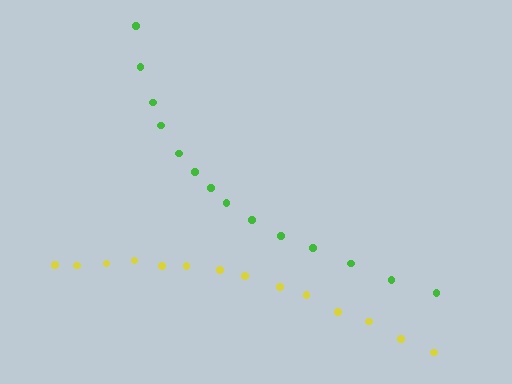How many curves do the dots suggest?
There are 2 distinct paths.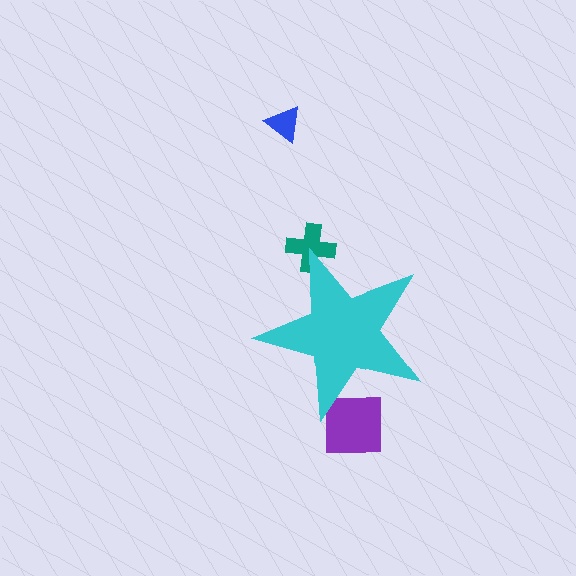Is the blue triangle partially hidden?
No, the blue triangle is fully visible.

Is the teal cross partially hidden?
Yes, the teal cross is partially hidden behind the cyan star.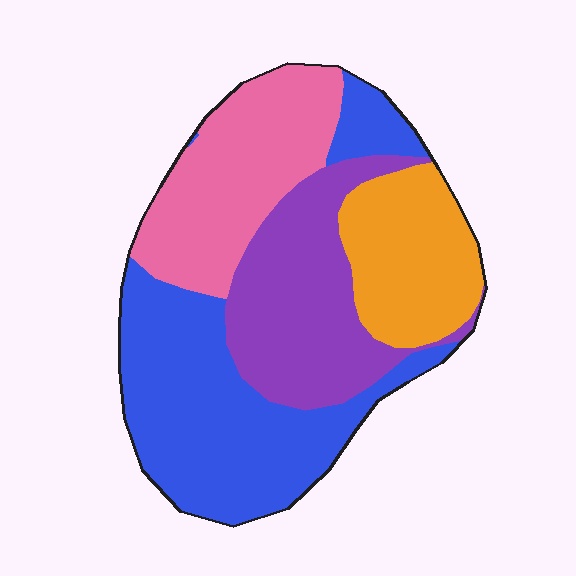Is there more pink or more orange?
Pink.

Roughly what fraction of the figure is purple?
Purple covers roughly 25% of the figure.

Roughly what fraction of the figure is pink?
Pink covers around 25% of the figure.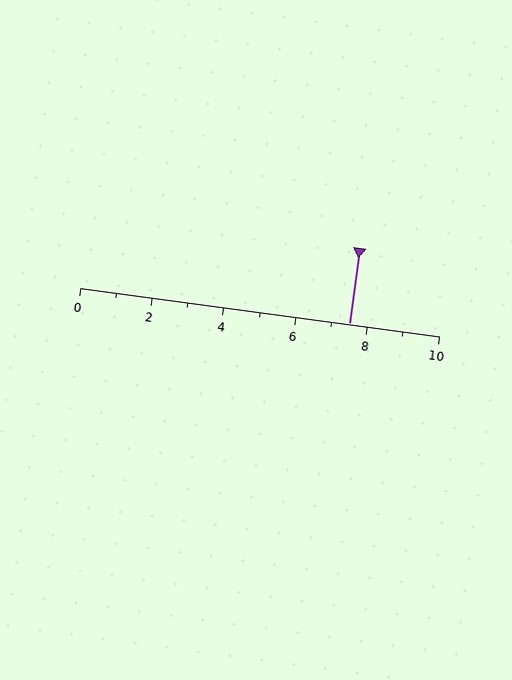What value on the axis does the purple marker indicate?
The marker indicates approximately 7.5.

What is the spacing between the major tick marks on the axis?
The major ticks are spaced 2 apart.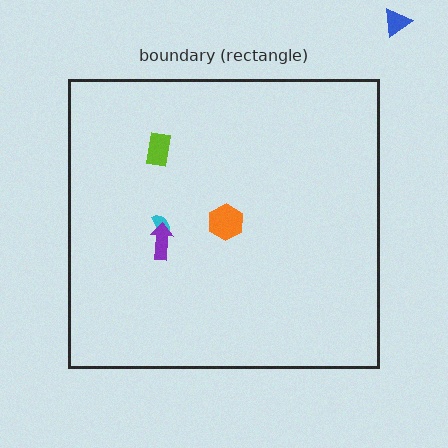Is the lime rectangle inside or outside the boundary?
Inside.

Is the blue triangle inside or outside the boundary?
Outside.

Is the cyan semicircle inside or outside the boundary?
Inside.